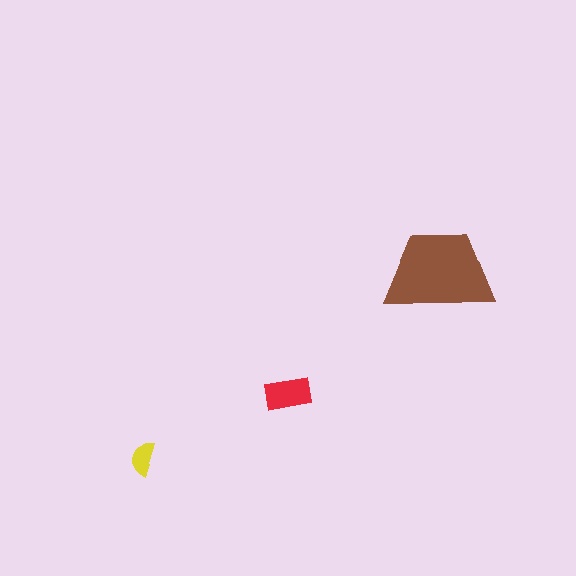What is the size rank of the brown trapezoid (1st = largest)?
1st.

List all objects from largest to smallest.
The brown trapezoid, the red rectangle, the yellow semicircle.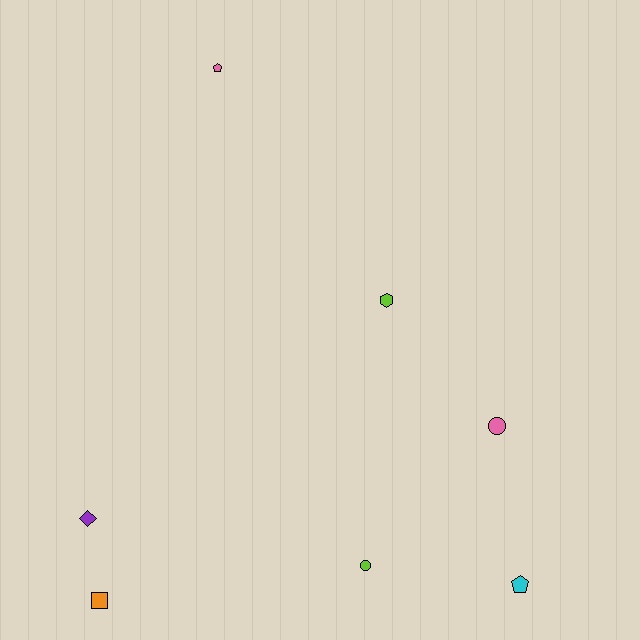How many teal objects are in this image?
There are no teal objects.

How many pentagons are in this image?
There are 2 pentagons.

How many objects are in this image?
There are 7 objects.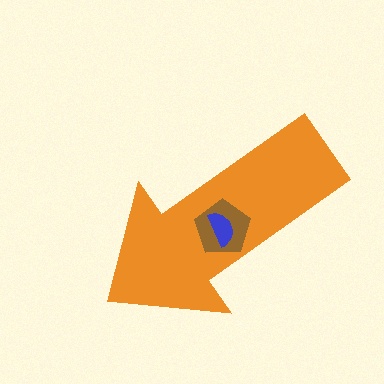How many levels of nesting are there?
3.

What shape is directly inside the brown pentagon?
The blue semicircle.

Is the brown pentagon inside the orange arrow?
Yes.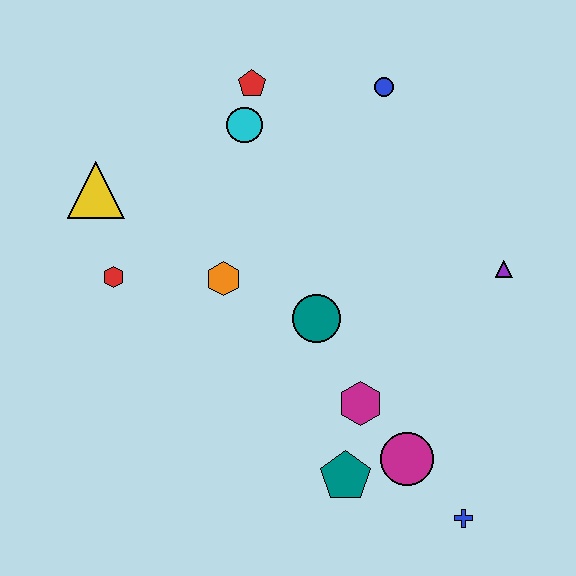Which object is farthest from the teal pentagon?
The red pentagon is farthest from the teal pentagon.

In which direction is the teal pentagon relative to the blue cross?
The teal pentagon is to the left of the blue cross.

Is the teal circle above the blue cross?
Yes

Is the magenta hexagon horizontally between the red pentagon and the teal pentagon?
No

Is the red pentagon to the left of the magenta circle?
Yes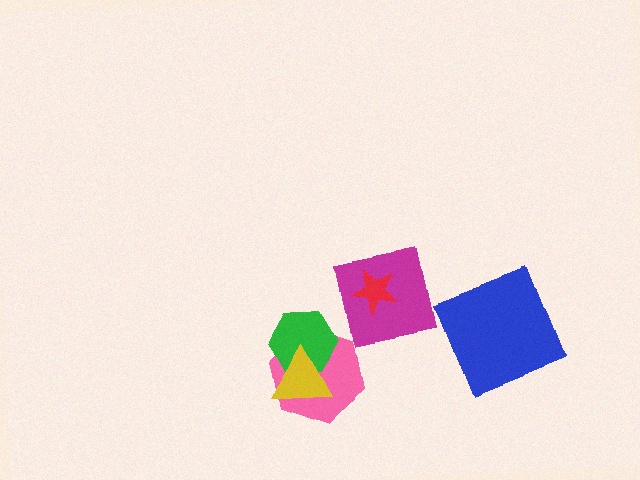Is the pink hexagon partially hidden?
Yes, it is partially covered by another shape.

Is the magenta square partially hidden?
Yes, it is partially covered by another shape.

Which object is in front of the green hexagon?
The yellow triangle is in front of the green hexagon.